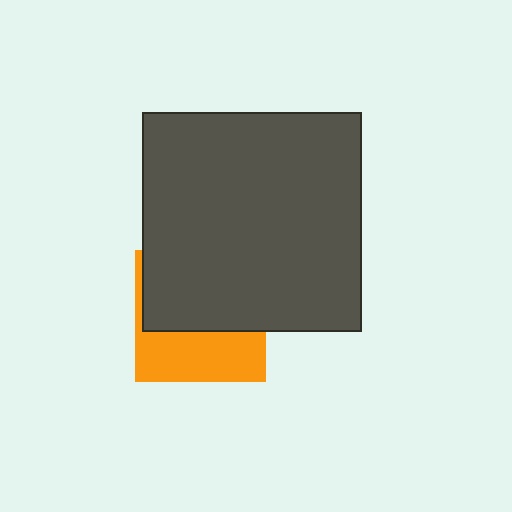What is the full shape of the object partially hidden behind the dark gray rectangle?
The partially hidden object is an orange square.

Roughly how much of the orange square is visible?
A small part of it is visible (roughly 41%).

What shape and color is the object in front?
The object in front is a dark gray rectangle.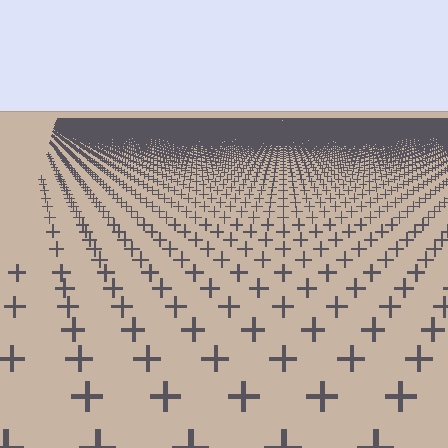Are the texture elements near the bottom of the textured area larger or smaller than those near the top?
Larger. Near the bottom, elements are closer to the viewer and appear at a bigger on-screen size.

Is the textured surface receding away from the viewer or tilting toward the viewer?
The surface is receding away from the viewer. Texture elements get smaller and denser toward the top.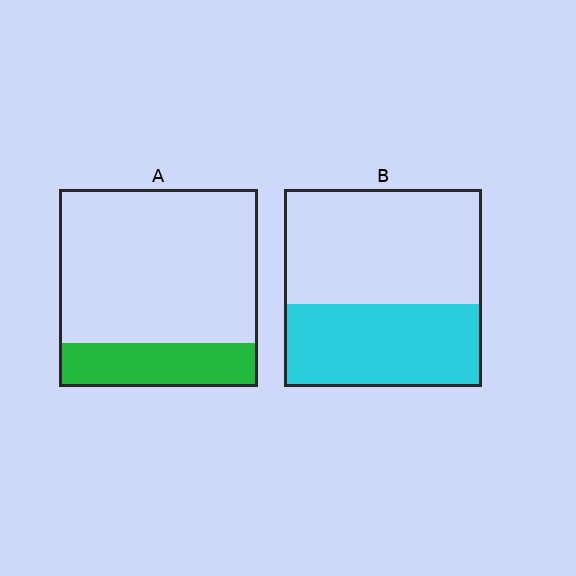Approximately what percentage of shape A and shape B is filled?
A is approximately 20% and B is approximately 40%.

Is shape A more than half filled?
No.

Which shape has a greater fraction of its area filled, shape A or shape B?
Shape B.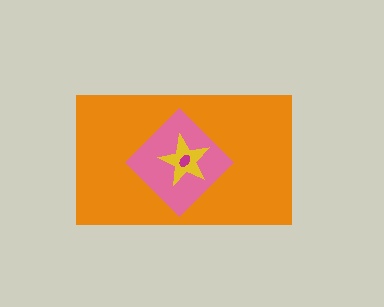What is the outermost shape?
The orange rectangle.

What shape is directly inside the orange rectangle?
The pink diamond.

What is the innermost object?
The magenta ellipse.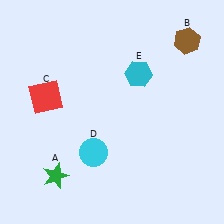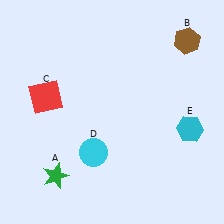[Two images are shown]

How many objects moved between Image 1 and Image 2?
1 object moved between the two images.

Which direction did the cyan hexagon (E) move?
The cyan hexagon (E) moved down.